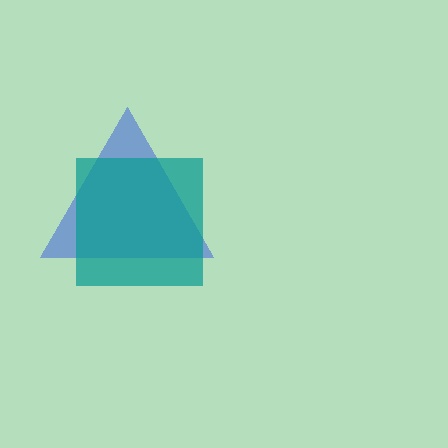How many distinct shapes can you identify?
There are 2 distinct shapes: a blue triangle, a teal square.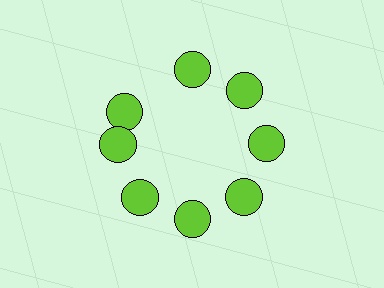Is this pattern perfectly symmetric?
No. The 8 lime circles are arranged in a ring, but one element near the 10 o'clock position is rotated out of alignment along the ring, breaking the 8-fold rotational symmetry.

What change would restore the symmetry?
The symmetry would be restored by rotating it back into even spacing with its neighbors so that all 8 circles sit at equal angles and equal distance from the center.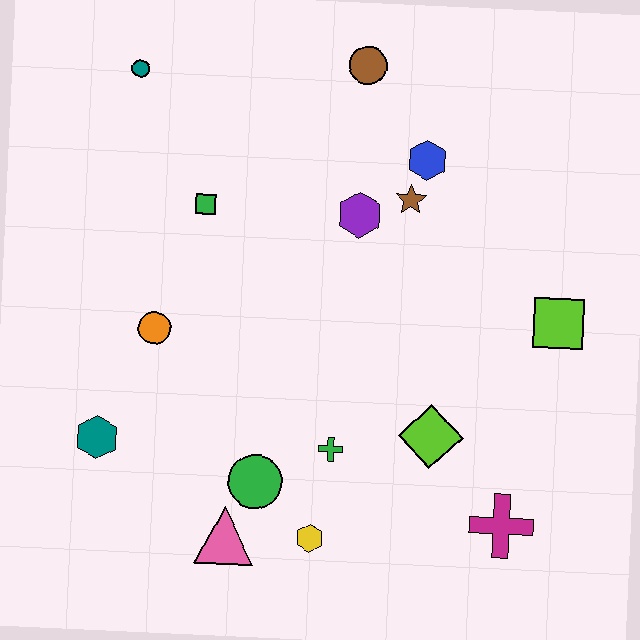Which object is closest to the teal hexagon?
The orange circle is closest to the teal hexagon.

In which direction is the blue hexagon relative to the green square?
The blue hexagon is to the right of the green square.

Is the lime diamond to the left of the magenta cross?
Yes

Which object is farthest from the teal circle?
The magenta cross is farthest from the teal circle.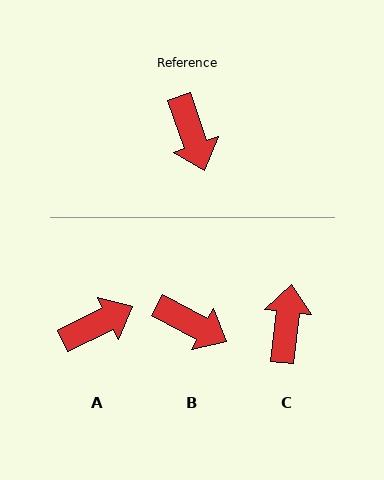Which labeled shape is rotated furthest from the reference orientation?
C, about 154 degrees away.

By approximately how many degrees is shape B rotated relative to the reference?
Approximately 43 degrees counter-clockwise.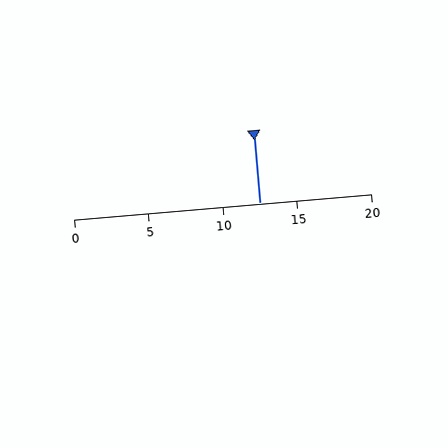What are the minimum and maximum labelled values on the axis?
The axis runs from 0 to 20.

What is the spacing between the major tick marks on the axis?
The major ticks are spaced 5 apart.